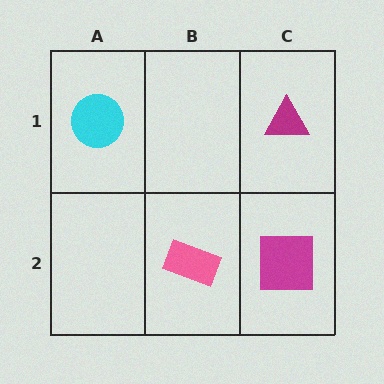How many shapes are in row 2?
2 shapes.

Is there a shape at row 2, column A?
No, that cell is empty.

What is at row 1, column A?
A cyan circle.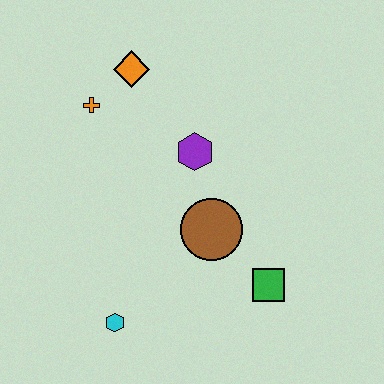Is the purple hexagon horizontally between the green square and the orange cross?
Yes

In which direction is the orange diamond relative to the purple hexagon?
The orange diamond is above the purple hexagon.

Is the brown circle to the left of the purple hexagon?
No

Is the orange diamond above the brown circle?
Yes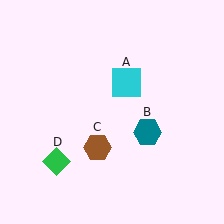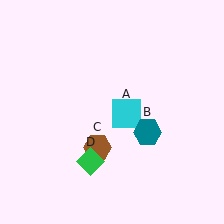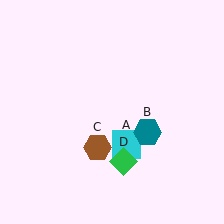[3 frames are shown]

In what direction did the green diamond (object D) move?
The green diamond (object D) moved right.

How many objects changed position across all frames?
2 objects changed position: cyan square (object A), green diamond (object D).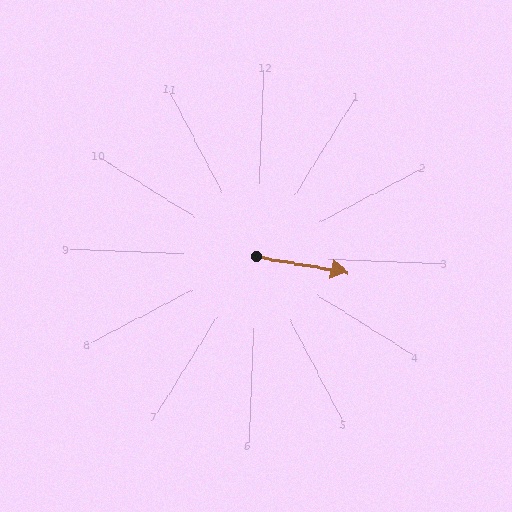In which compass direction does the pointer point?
East.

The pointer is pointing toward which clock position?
Roughly 3 o'clock.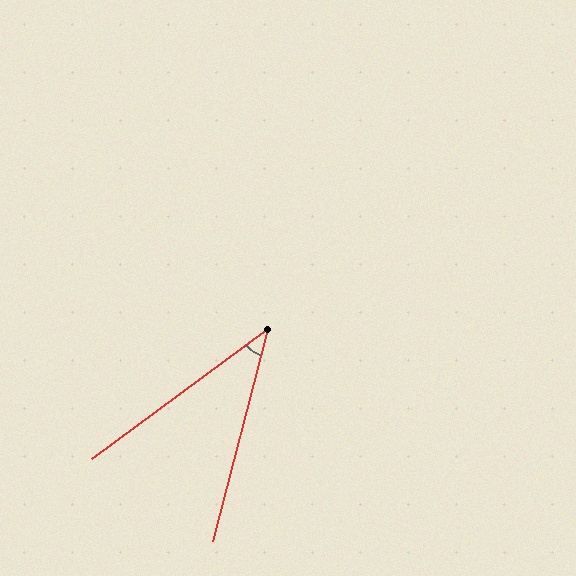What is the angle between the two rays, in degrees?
Approximately 39 degrees.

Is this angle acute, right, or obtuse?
It is acute.